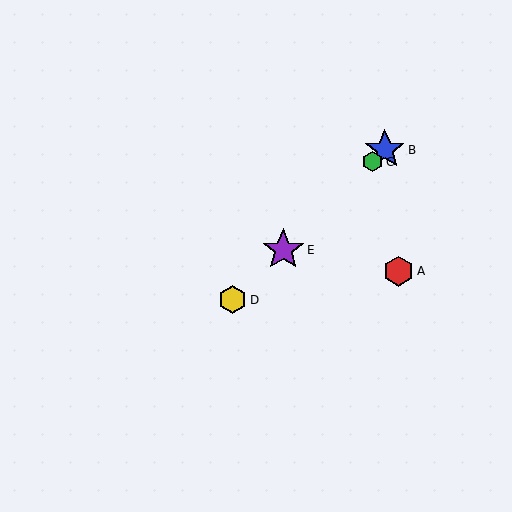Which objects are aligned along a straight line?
Objects B, C, D, E are aligned along a straight line.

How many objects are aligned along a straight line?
4 objects (B, C, D, E) are aligned along a straight line.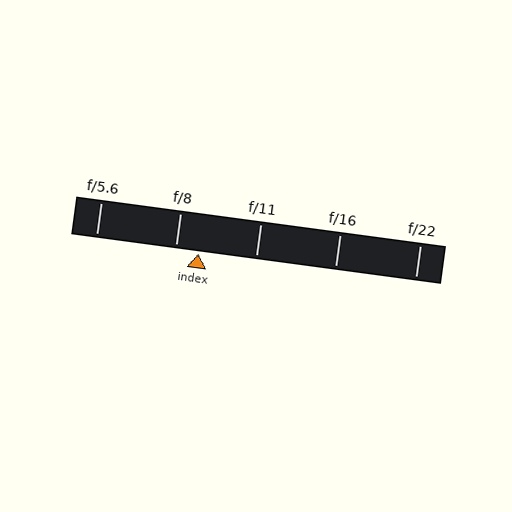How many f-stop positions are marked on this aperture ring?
There are 5 f-stop positions marked.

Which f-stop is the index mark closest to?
The index mark is closest to f/8.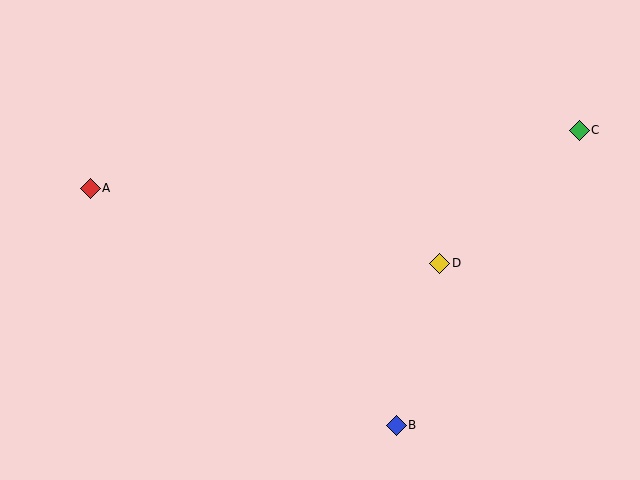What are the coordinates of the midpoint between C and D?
The midpoint between C and D is at (509, 197).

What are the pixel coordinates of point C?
Point C is at (579, 130).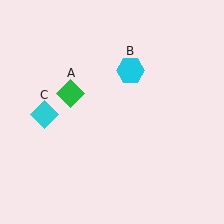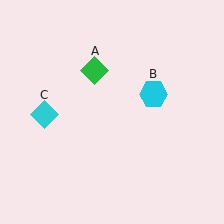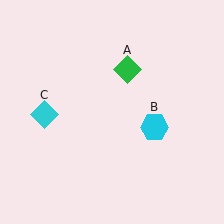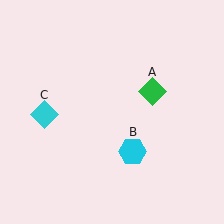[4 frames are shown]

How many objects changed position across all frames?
2 objects changed position: green diamond (object A), cyan hexagon (object B).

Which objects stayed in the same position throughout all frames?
Cyan diamond (object C) remained stationary.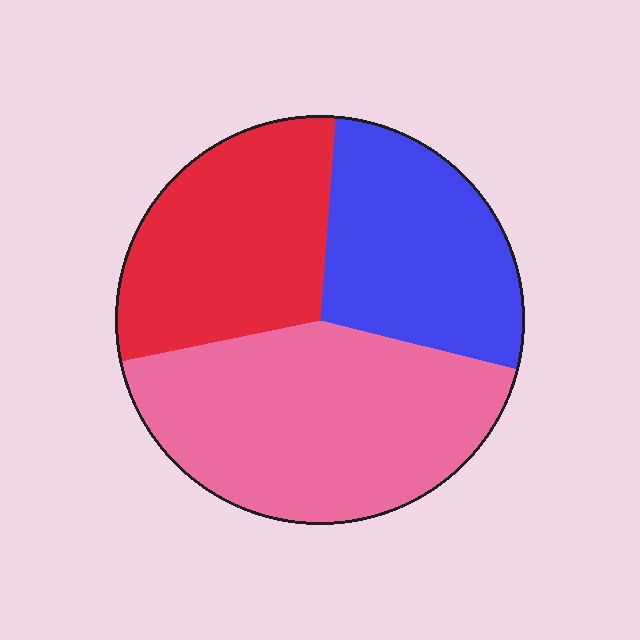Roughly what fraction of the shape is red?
Red covers roughly 30% of the shape.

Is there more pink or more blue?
Pink.